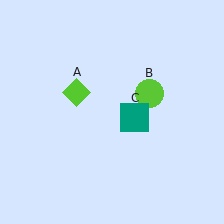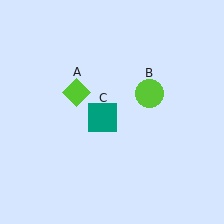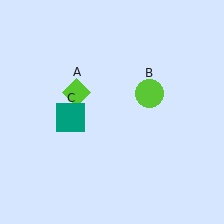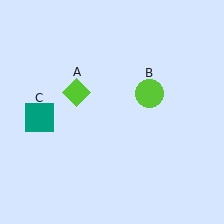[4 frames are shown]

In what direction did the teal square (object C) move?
The teal square (object C) moved left.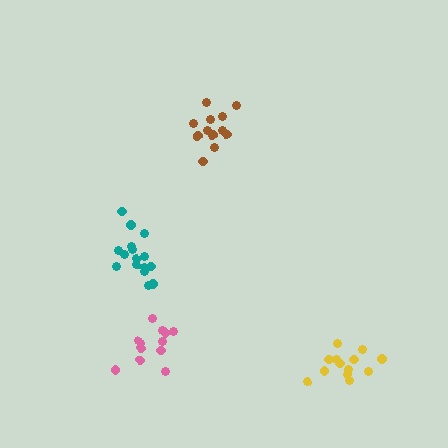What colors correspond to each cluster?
The clusters are colored: yellow, pink, teal, brown.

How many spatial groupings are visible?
There are 4 spatial groupings.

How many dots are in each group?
Group 1: 13 dots, Group 2: 12 dots, Group 3: 16 dots, Group 4: 12 dots (53 total).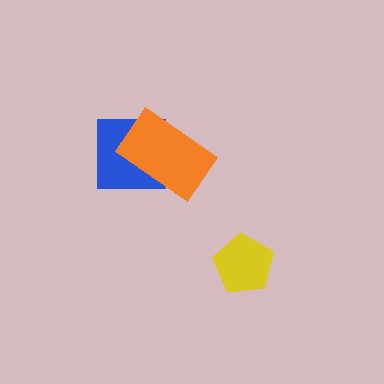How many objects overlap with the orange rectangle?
1 object overlaps with the orange rectangle.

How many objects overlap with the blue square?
1 object overlaps with the blue square.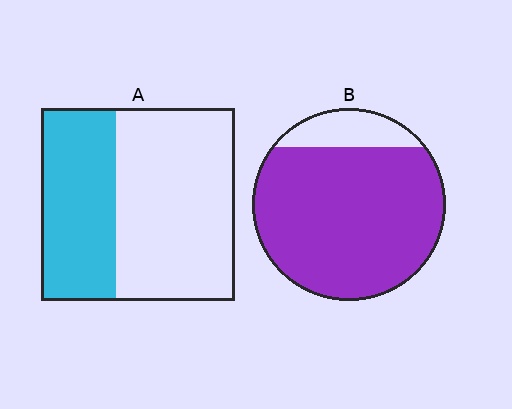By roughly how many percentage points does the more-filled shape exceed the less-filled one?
By roughly 45 percentage points (B over A).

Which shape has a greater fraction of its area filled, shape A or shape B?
Shape B.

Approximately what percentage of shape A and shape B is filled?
A is approximately 40% and B is approximately 85%.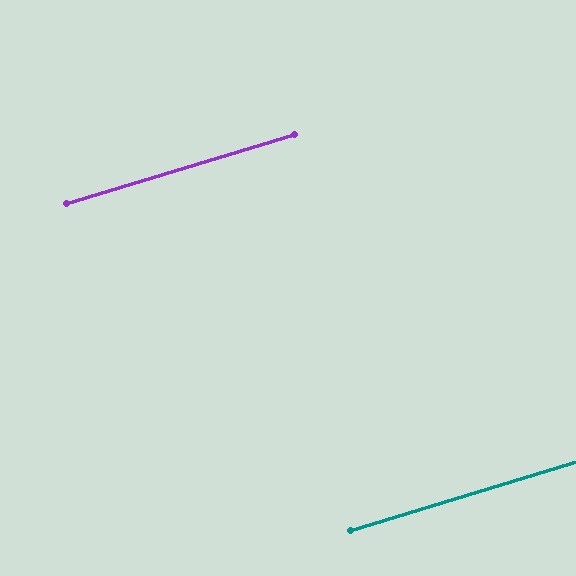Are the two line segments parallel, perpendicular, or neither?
Parallel — their directions differ by only 0.2°.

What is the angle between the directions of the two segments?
Approximately 0 degrees.